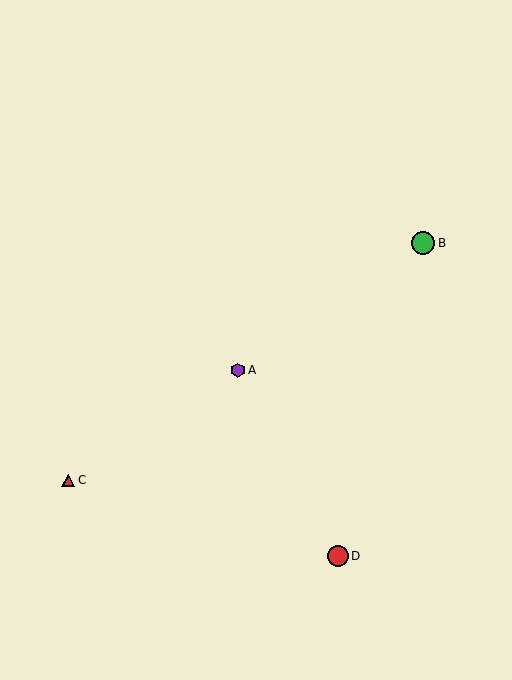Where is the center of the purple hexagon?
The center of the purple hexagon is at (238, 370).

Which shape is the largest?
The green circle (labeled B) is the largest.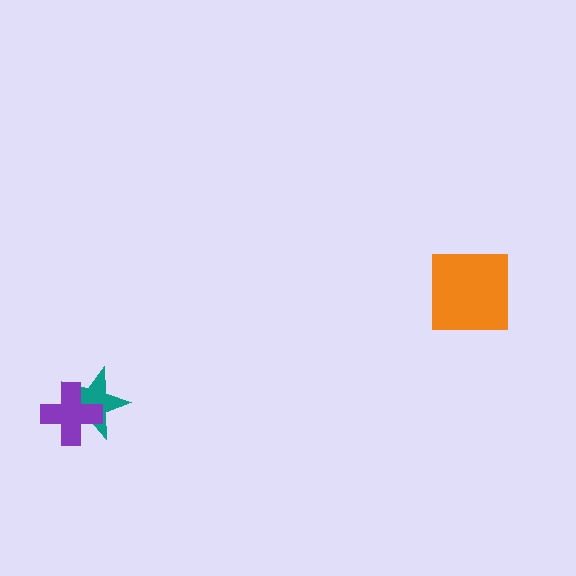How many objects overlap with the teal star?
1 object overlaps with the teal star.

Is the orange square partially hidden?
No, no other shape covers it.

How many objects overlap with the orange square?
0 objects overlap with the orange square.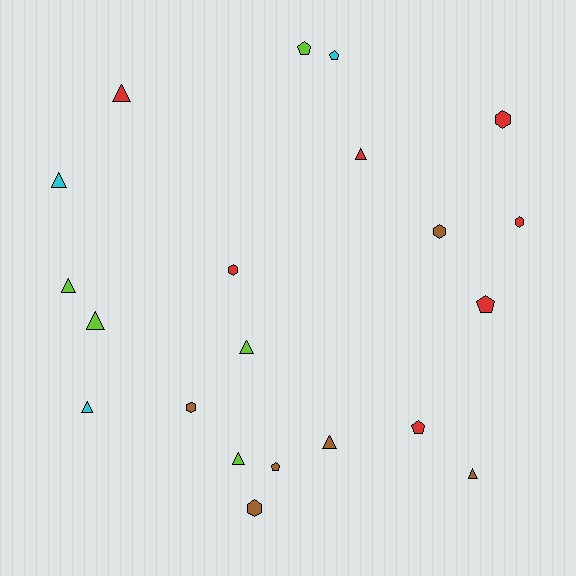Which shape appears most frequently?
Triangle, with 10 objects.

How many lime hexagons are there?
There are no lime hexagons.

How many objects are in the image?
There are 21 objects.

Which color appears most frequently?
Red, with 7 objects.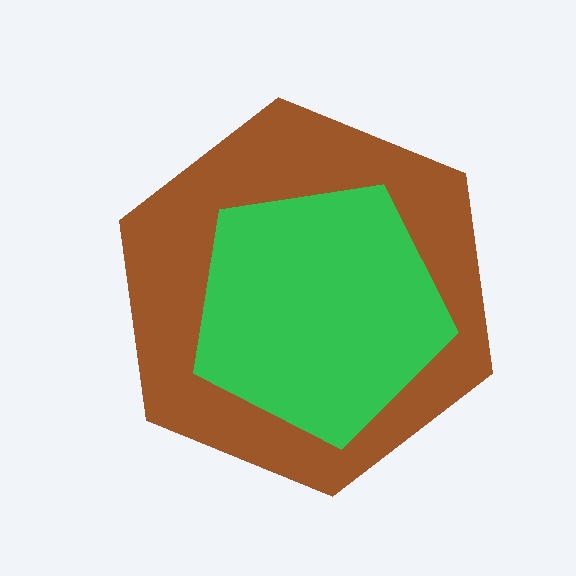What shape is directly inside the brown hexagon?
The green pentagon.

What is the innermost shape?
The green pentagon.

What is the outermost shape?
The brown hexagon.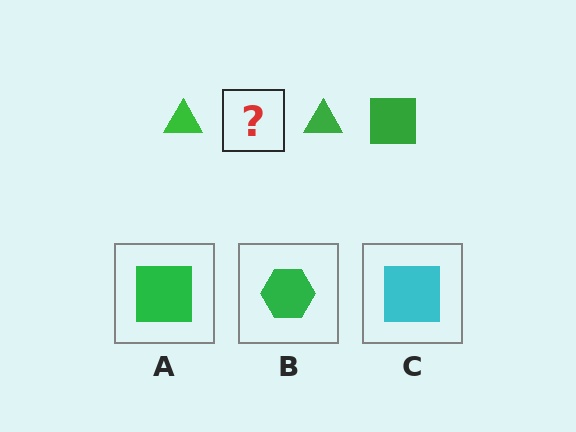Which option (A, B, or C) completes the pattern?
A.